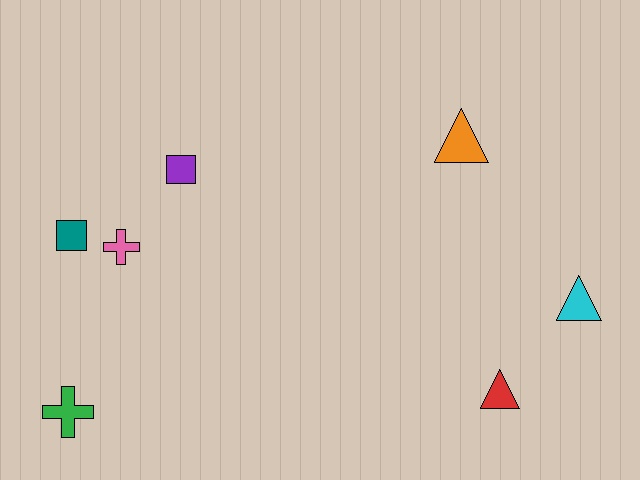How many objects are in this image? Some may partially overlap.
There are 7 objects.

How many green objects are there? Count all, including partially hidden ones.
There is 1 green object.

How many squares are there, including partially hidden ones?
There are 2 squares.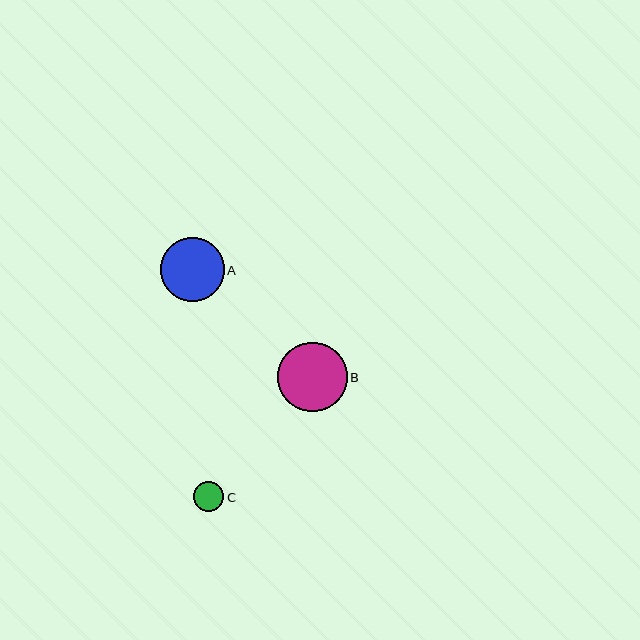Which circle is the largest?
Circle B is the largest with a size of approximately 69 pixels.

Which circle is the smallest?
Circle C is the smallest with a size of approximately 30 pixels.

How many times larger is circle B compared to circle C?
Circle B is approximately 2.3 times the size of circle C.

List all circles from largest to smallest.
From largest to smallest: B, A, C.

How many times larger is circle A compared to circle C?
Circle A is approximately 2.1 times the size of circle C.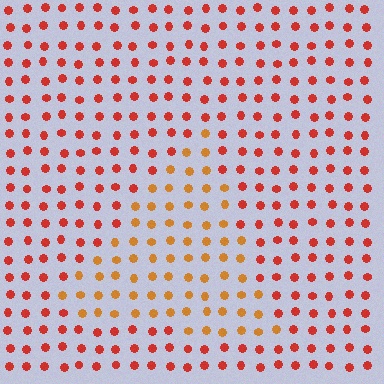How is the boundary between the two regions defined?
The boundary is defined purely by a slight shift in hue (about 30 degrees). Spacing, size, and orientation are identical on both sides.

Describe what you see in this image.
The image is filled with small red elements in a uniform arrangement. A triangle-shaped region is visible where the elements are tinted to a slightly different hue, forming a subtle color boundary.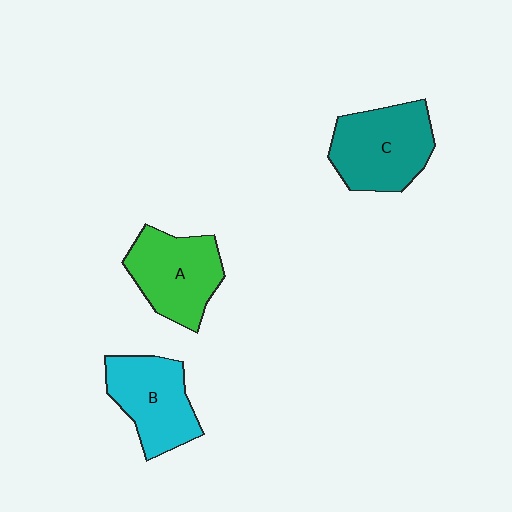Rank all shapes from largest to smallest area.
From largest to smallest: C (teal), A (green), B (cyan).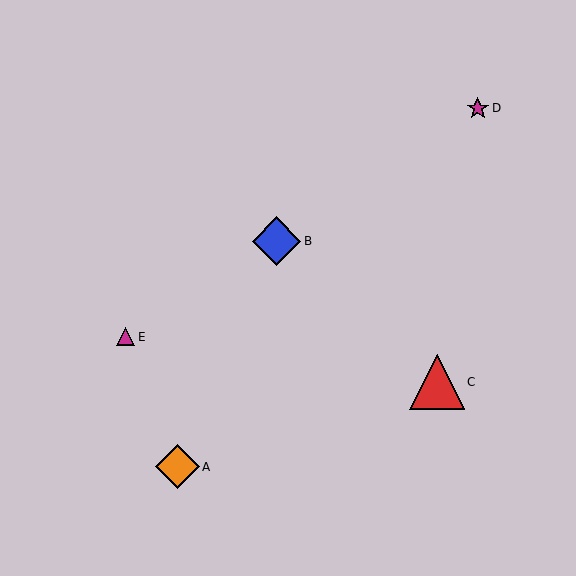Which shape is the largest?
The red triangle (labeled C) is the largest.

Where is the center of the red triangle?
The center of the red triangle is at (437, 382).